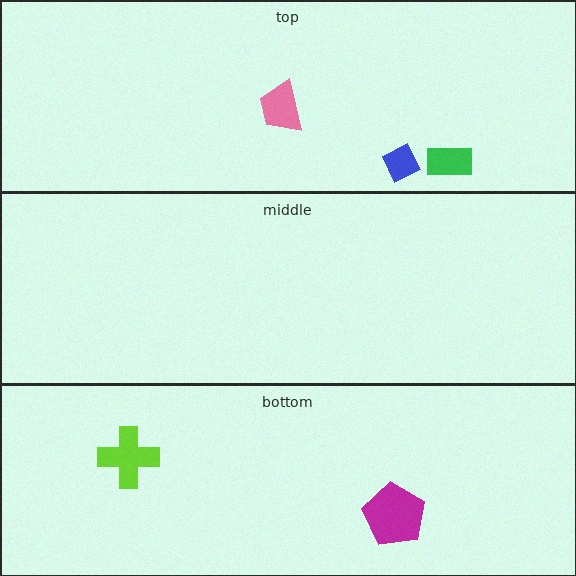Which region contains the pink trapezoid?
The top region.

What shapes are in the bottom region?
The lime cross, the magenta pentagon.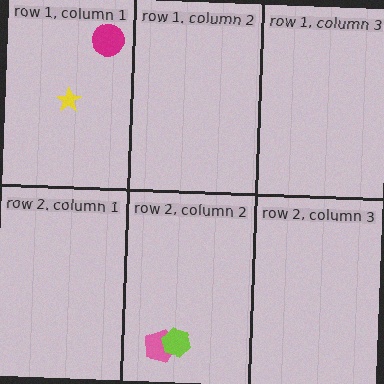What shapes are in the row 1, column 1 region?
The magenta circle, the yellow star.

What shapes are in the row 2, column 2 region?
The pink pentagon, the lime hexagon.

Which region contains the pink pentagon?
The row 2, column 2 region.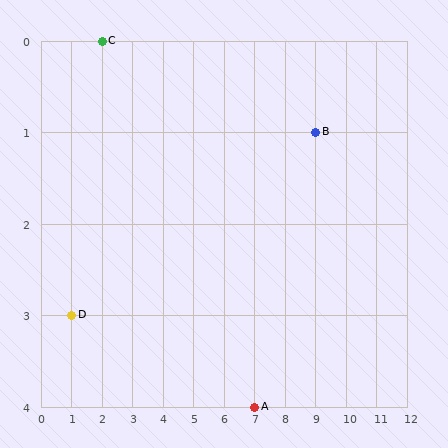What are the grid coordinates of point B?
Point B is at grid coordinates (9, 1).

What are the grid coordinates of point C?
Point C is at grid coordinates (2, 0).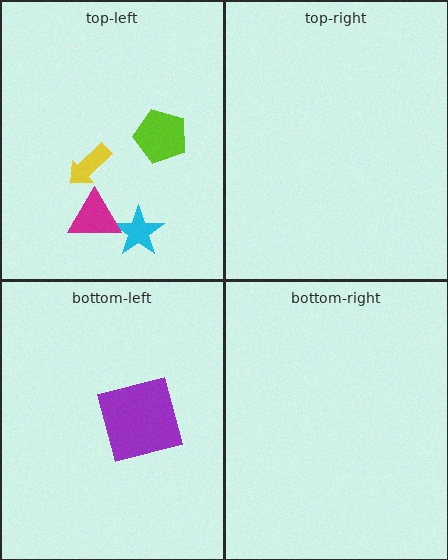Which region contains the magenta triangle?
The top-left region.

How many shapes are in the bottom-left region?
1.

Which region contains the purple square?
The bottom-left region.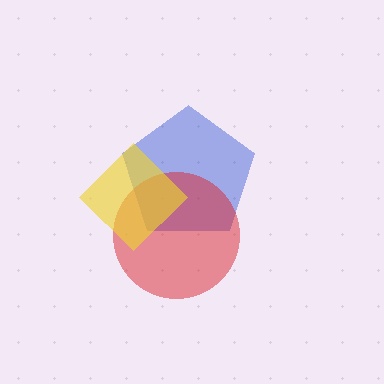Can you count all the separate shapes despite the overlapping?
Yes, there are 3 separate shapes.